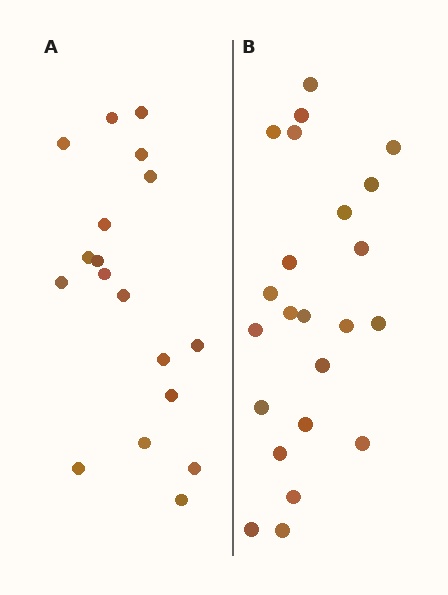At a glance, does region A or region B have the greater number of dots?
Region B (the right region) has more dots.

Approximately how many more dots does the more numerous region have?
Region B has about 5 more dots than region A.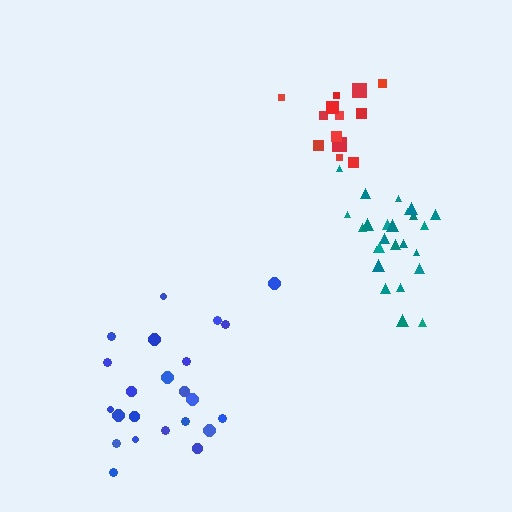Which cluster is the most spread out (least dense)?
Blue.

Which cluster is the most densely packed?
Teal.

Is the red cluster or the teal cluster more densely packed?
Teal.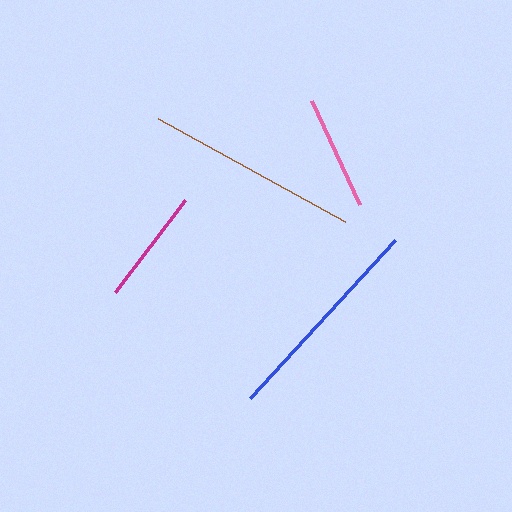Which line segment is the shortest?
The pink line is the shortest at approximately 114 pixels.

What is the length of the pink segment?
The pink segment is approximately 114 pixels long.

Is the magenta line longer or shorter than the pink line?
The magenta line is longer than the pink line.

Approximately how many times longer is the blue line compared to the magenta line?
The blue line is approximately 1.9 times the length of the magenta line.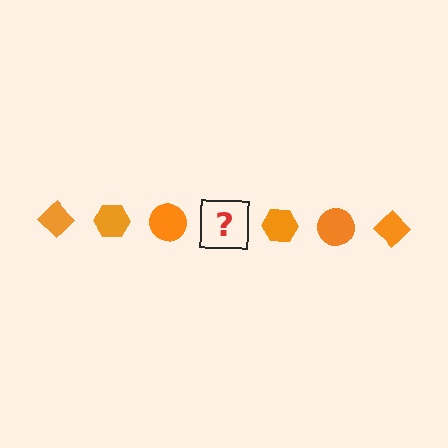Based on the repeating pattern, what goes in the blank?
The blank should be an orange diamond.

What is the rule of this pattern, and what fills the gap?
The rule is that the pattern cycles through diamond, hexagon, circle shapes in orange. The gap should be filled with an orange diamond.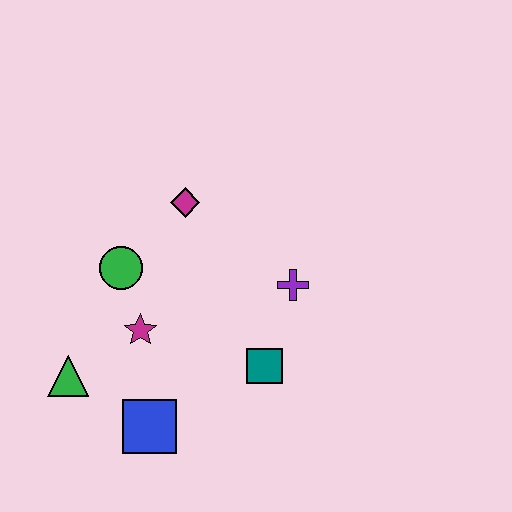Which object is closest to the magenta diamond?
The green circle is closest to the magenta diamond.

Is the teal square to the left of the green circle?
No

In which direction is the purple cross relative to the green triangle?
The purple cross is to the right of the green triangle.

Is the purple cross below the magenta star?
No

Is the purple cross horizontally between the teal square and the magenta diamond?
No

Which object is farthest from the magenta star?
The purple cross is farthest from the magenta star.